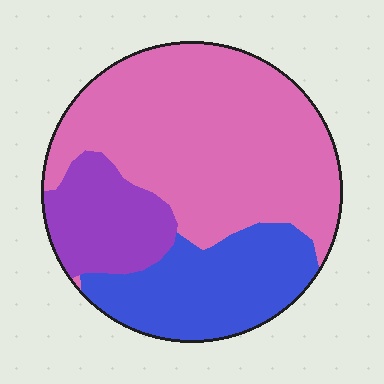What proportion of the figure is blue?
Blue covers 26% of the figure.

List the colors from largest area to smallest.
From largest to smallest: pink, blue, purple.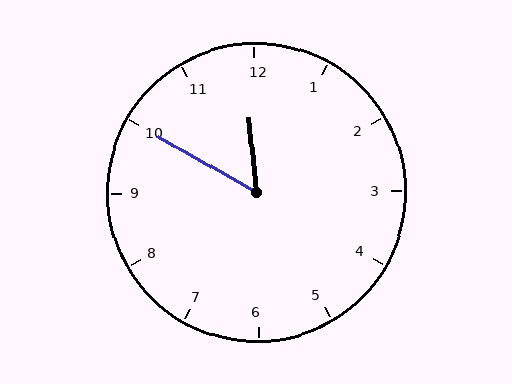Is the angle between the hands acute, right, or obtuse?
It is acute.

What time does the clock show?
11:50.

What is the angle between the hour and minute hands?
Approximately 55 degrees.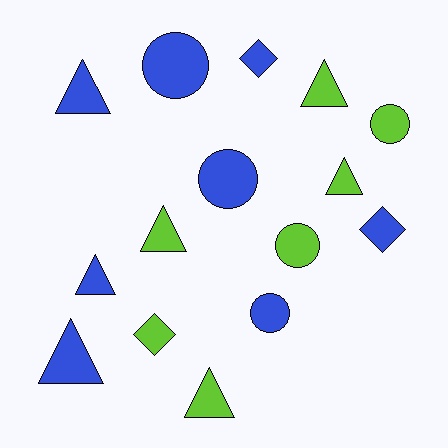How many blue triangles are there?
There are 3 blue triangles.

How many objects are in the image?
There are 15 objects.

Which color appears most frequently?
Blue, with 8 objects.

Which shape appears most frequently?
Triangle, with 7 objects.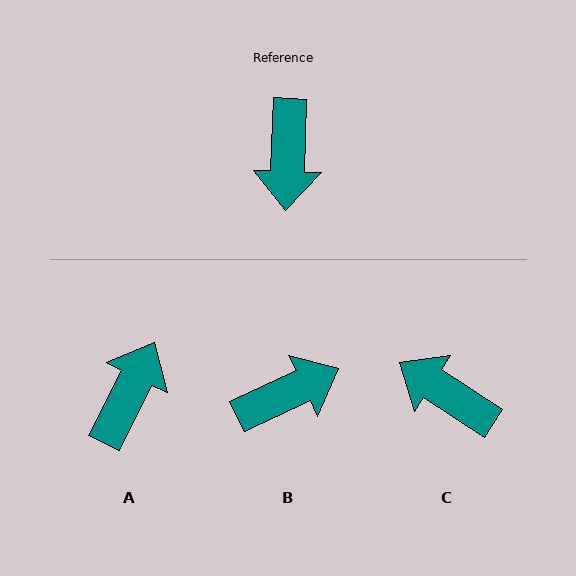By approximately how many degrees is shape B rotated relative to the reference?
Approximately 117 degrees counter-clockwise.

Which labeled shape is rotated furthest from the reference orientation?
A, about 155 degrees away.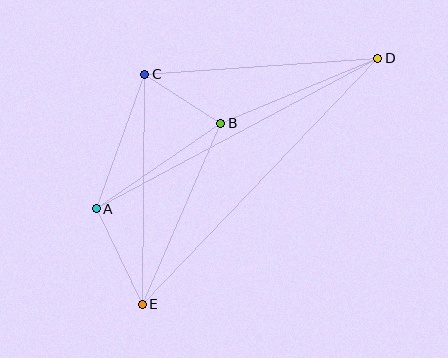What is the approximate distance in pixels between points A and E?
The distance between A and E is approximately 106 pixels.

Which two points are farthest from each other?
Points D and E are farthest from each other.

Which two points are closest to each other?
Points B and C are closest to each other.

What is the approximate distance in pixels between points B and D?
The distance between B and D is approximately 170 pixels.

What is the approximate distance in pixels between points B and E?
The distance between B and E is approximately 197 pixels.